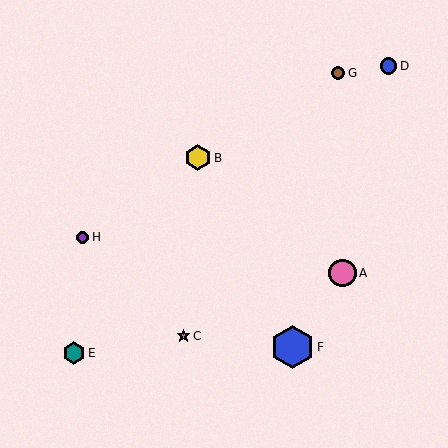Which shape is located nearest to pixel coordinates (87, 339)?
The teal hexagon (labeled E) at (74, 353) is nearest to that location.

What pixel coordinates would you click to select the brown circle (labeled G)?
Click at (338, 73) to select the brown circle G.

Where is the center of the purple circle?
The center of the purple circle is at (83, 237).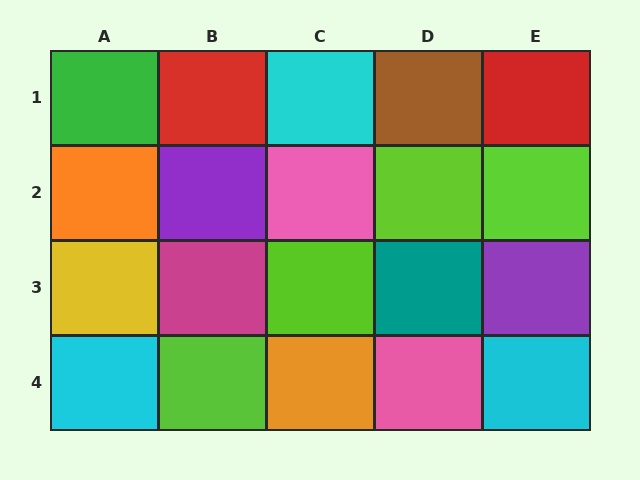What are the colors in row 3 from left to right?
Yellow, magenta, lime, teal, purple.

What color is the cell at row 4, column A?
Cyan.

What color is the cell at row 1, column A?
Green.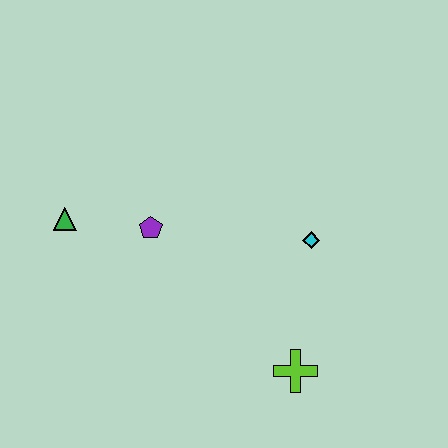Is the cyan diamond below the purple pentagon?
Yes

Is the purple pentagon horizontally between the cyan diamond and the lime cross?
No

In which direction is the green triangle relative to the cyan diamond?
The green triangle is to the left of the cyan diamond.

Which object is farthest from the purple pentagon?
The lime cross is farthest from the purple pentagon.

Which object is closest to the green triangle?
The purple pentagon is closest to the green triangle.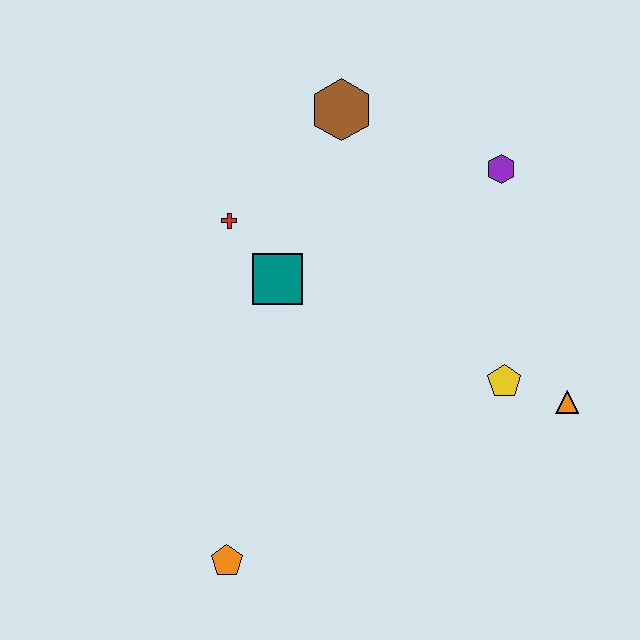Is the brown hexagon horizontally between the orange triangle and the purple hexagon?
No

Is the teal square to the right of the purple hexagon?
No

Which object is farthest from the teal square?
The orange triangle is farthest from the teal square.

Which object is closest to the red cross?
The teal square is closest to the red cross.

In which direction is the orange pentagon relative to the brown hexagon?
The orange pentagon is below the brown hexagon.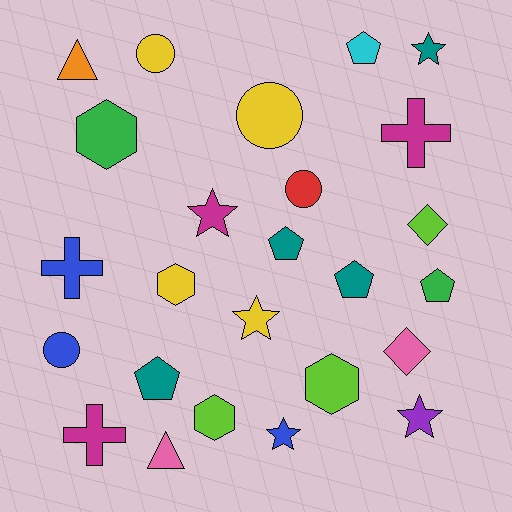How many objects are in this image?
There are 25 objects.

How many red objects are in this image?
There is 1 red object.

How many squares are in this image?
There are no squares.